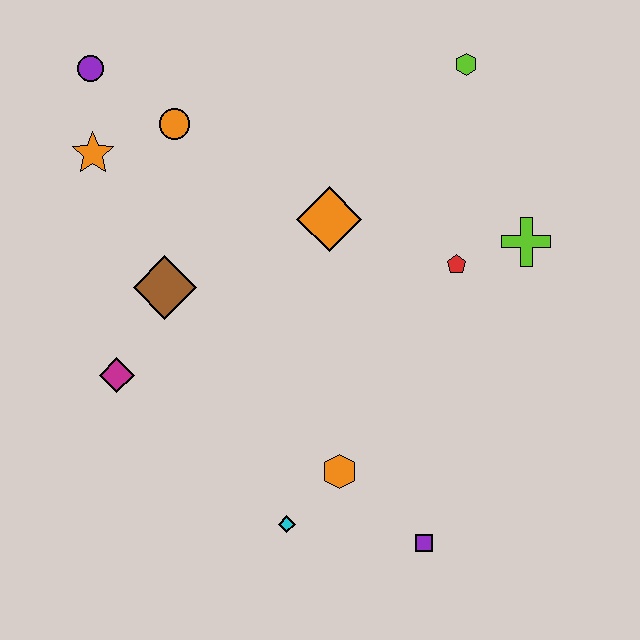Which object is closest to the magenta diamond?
The brown diamond is closest to the magenta diamond.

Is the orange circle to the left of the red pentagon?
Yes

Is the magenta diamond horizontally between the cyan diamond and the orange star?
Yes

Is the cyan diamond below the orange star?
Yes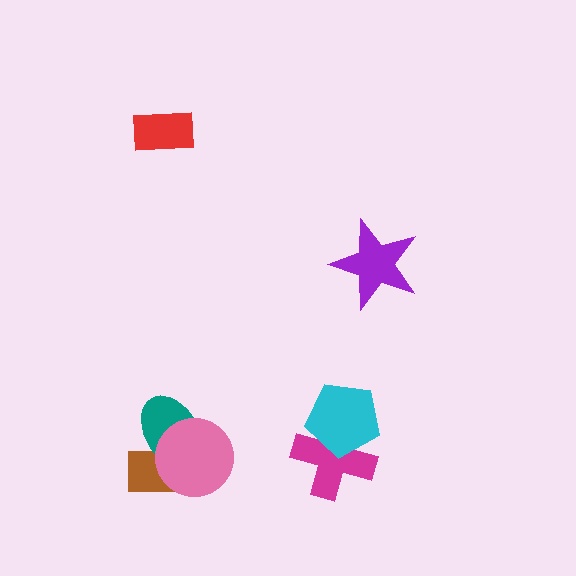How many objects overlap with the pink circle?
2 objects overlap with the pink circle.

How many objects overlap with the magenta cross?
1 object overlaps with the magenta cross.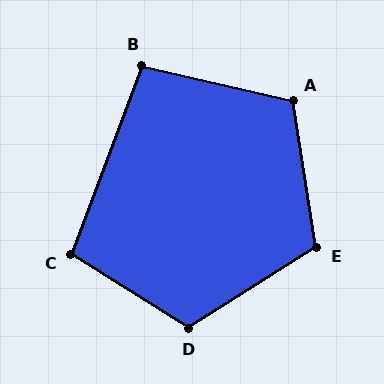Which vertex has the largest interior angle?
D, at approximately 116 degrees.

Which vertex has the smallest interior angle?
B, at approximately 97 degrees.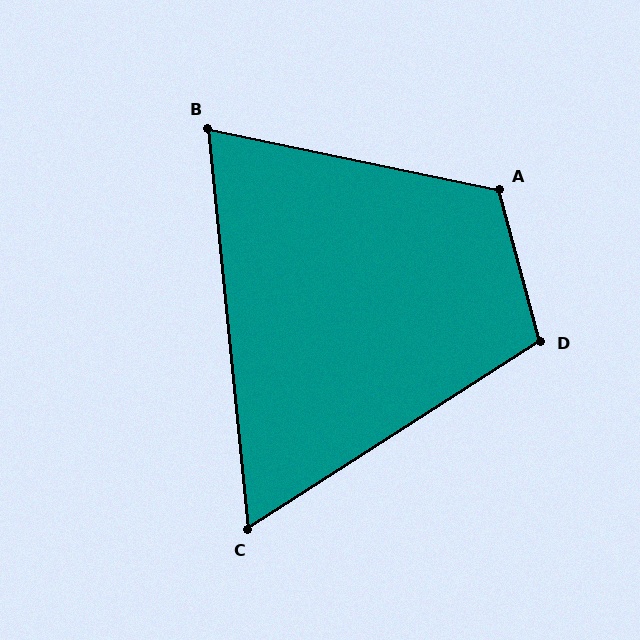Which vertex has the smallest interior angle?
C, at approximately 63 degrees.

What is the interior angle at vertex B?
Approximately 72 degrees (acute).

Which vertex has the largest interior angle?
A, at approximately 117 degrees.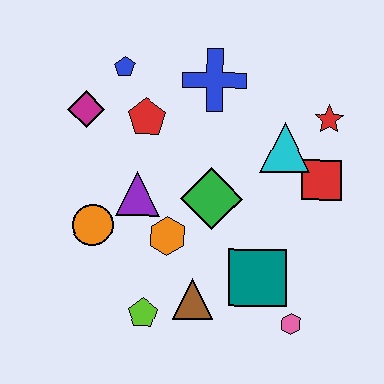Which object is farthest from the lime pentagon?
The red star is farthest from the lime pentagon.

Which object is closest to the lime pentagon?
The brown triangle is closest to the lime pentagon.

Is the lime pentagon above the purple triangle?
No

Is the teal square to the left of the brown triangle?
No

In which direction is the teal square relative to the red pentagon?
The teal square is below the red pentagon.